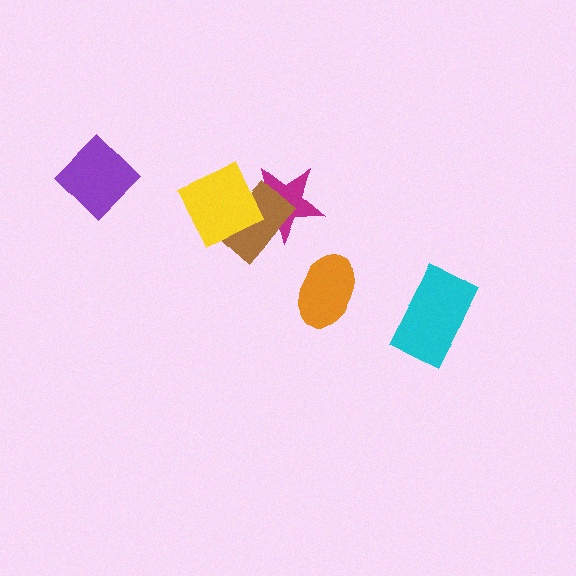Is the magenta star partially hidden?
Yes, it is partially covered by another shape.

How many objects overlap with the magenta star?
2 objects overlap with the magenta star.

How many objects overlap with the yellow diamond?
2 objects overlap with the yellow diamond.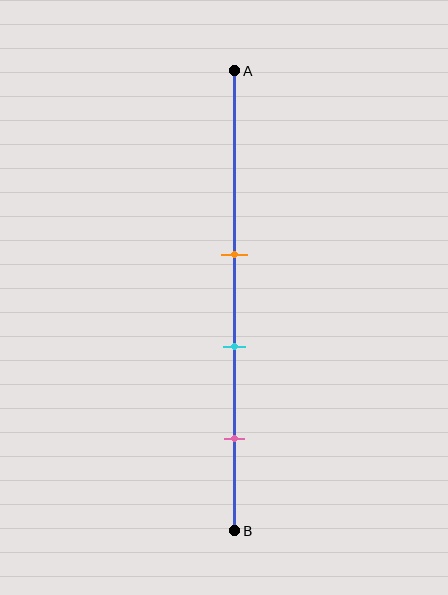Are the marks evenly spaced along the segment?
Yes, the marks are approximately evenly spaced.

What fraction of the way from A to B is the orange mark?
The orange mark is approximately 40% (0.4) of the way from A to B.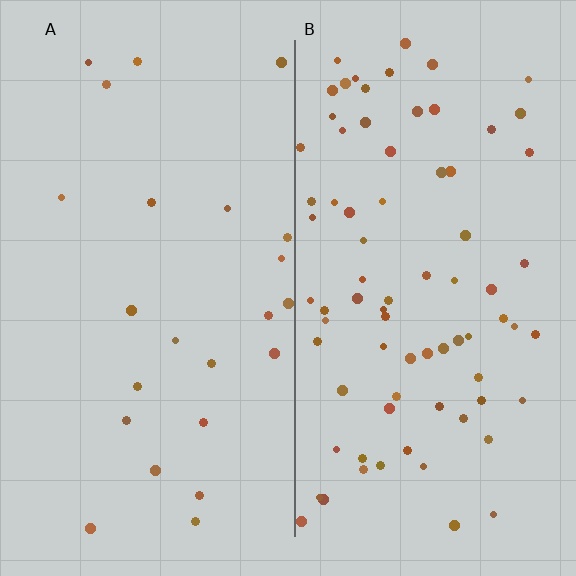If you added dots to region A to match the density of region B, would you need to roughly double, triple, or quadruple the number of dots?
Approximately triple.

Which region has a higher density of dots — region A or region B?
B (the right).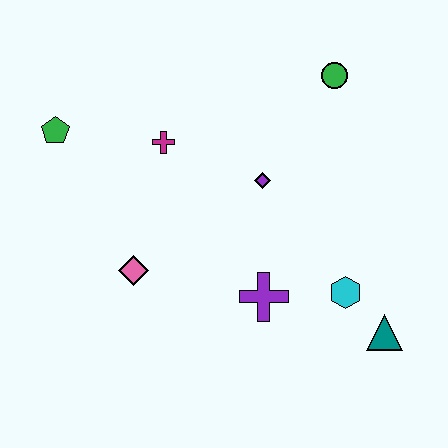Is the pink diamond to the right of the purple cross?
No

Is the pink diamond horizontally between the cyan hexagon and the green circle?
No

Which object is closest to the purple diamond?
The magenta cross is closest to the purple diamond.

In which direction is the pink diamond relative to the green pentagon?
The pink diamond is below the green pentagon.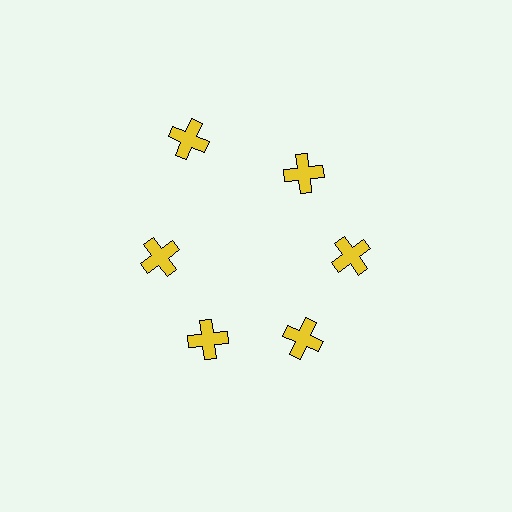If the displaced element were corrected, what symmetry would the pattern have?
It would have 6-fold rotational symmetry — the pattern would map onto itself every 60 degrees.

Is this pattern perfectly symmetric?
No. The 6 yellow crosses are arranged in a ring, but one element near the 11 o'clock position is pushed outward from the center, breaking the 6-fold rotational symmetry.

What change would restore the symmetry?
The symmetry would be restored by moving it inward, back onto the ring so that all 6 crosses sit at equal angles and equal distance from the center.